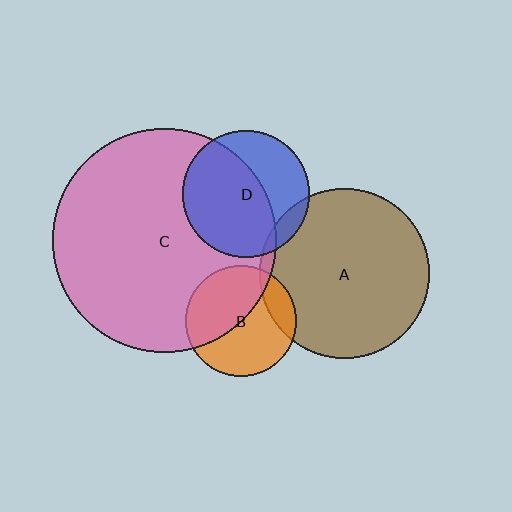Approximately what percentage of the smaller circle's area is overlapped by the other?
Approximately 15%.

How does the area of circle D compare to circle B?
Approximately 1.3 times.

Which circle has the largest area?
Circle C (pink).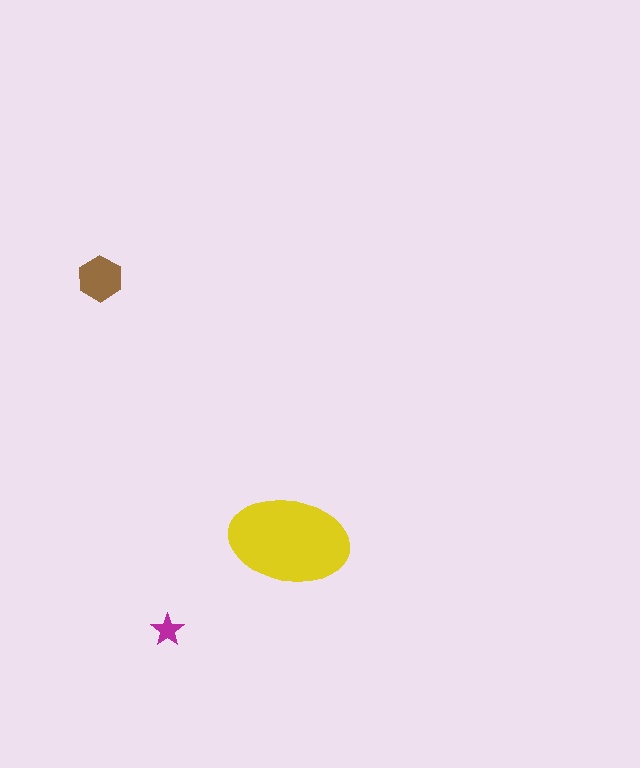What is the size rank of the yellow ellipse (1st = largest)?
1st.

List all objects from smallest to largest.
The magenta star, the brown hexagon, the yellow ellipse.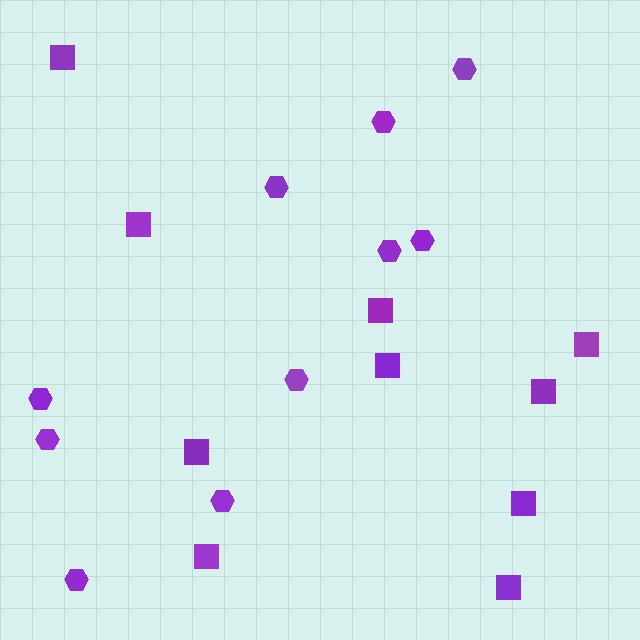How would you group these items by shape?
There are 2 groups: one group of squares (10) and one group of hexagons (10).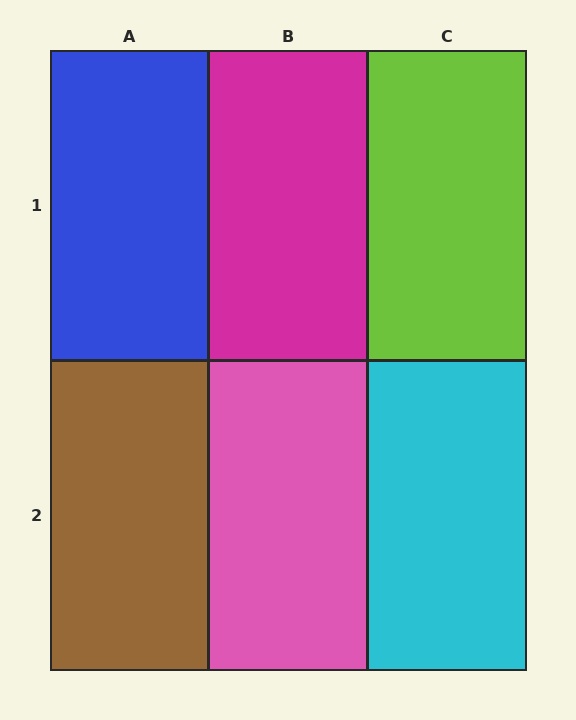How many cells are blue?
1 cell is blue.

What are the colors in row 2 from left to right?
Brown, pink, cyan.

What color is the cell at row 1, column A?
Blue.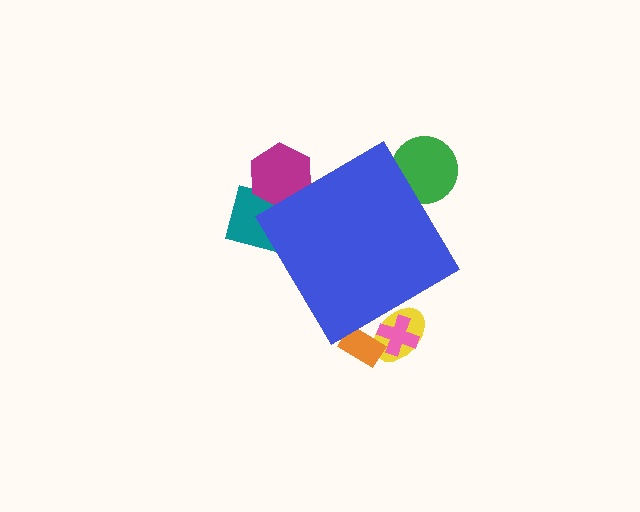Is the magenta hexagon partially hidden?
Yes, the magenta hexagon is partially hidden behind the blue diamond.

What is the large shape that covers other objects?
A blue diamond.